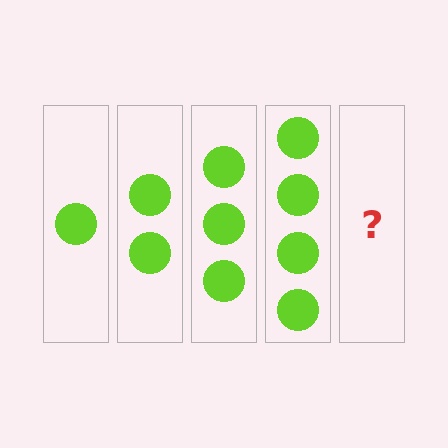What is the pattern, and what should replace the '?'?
The pattern is that each step adds one more circle. The '?' should be 5 circles.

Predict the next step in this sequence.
The next step is 5 circles.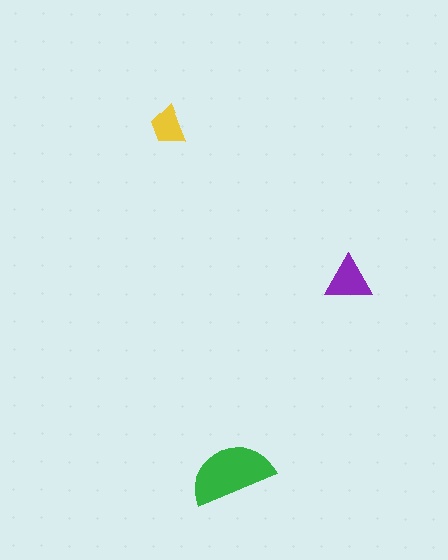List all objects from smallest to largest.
The yellow trapezoid, the purple triangle, the green semicircle.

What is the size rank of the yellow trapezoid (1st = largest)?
3rd.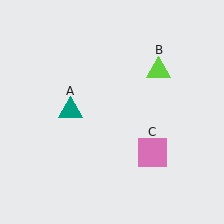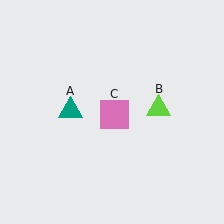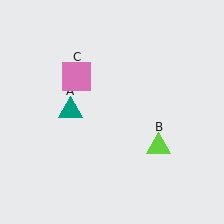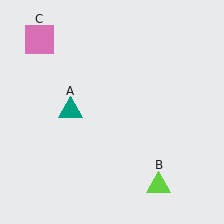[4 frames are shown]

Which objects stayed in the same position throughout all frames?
Teal triangle (object A) remained stationary.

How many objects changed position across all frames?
2 objects changed position: lime triangle (object B), pink square (object C).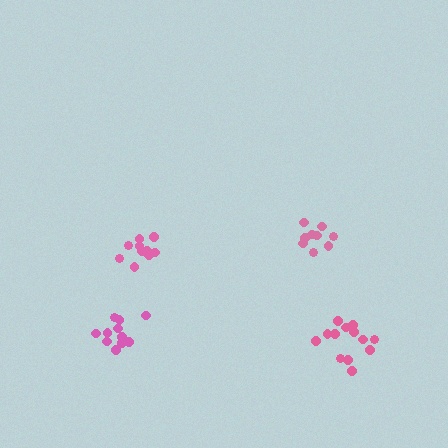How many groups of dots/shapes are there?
There are 4 groups.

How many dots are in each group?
Group 1: 13 dots, Group 2: 11 dots, Group 3: 9 dots, Group 4: 11 dots (44 total).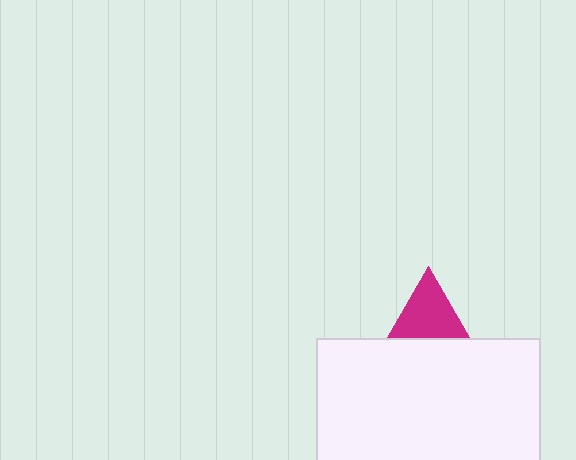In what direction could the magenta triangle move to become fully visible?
The magenta triangle could move up. That would shift it out from behind the white rectangle entirely.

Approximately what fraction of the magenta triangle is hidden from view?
Roughly 48% of the magenta triangle is hidden behind the white rectangle.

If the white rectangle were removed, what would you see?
You would see the complete magenta triangle.